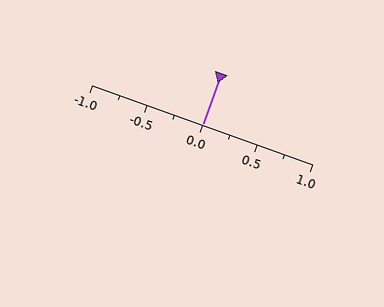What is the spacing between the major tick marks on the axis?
The major ticks are spaced 0.5 apart.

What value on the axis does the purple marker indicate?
The marker indicates approximately 0.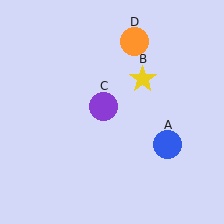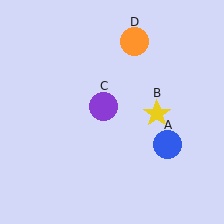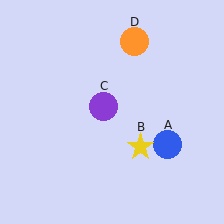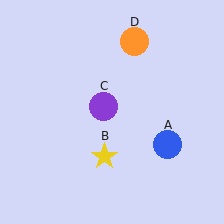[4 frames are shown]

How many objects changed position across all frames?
1 object changed position: yellow star (object B).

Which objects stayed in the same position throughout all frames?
Blue circle (object A) and purple circle (object C) and orange circle (object D) remained stationary.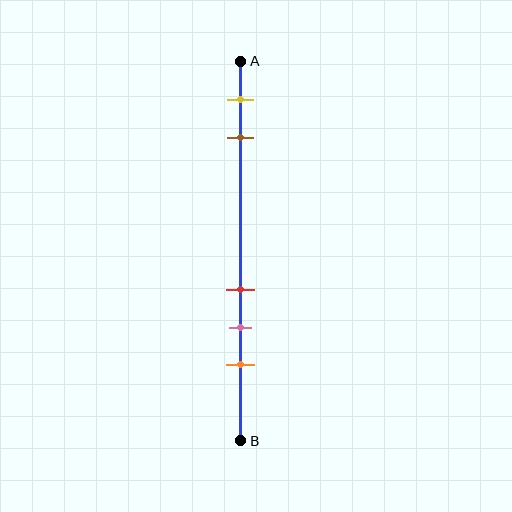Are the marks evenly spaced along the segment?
No, the marks are not evenly spaced.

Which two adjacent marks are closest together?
The red and pink marks are the closest adjacent pair.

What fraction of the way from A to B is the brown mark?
The brown mark is approximately 20% (0.2) of the way from A to B.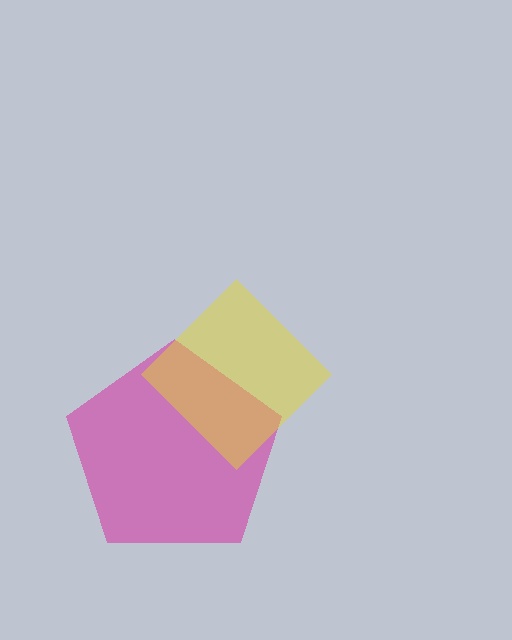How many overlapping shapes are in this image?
There are 2 overlapping shapes in the image.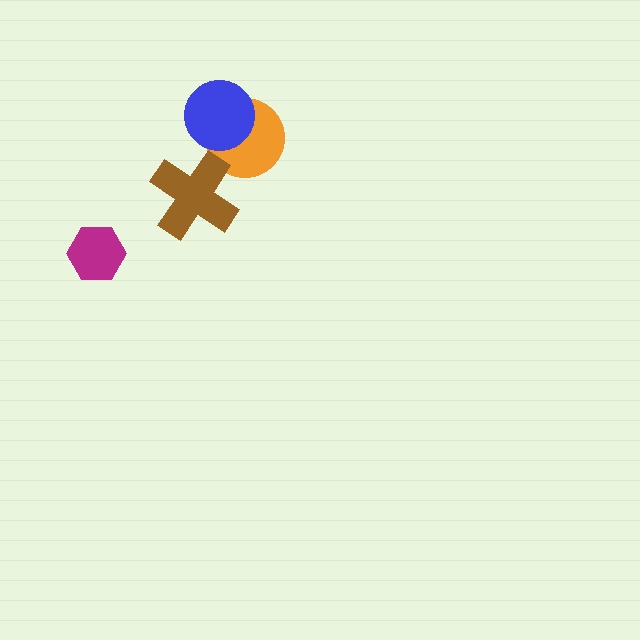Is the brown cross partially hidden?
No, no other shape covers it.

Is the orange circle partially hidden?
Yes, it is partially covered by another shape.